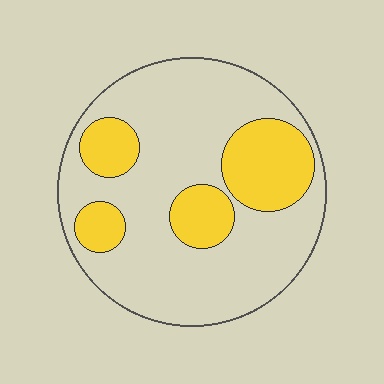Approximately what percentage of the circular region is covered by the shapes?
Approximately 25%.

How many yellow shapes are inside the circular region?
4.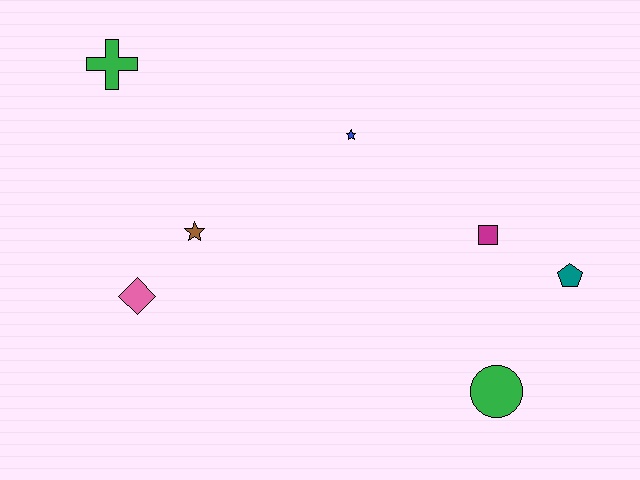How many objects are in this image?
There are 7 objects.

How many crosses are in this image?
There is 1 cross.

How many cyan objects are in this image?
There are no cyan objects.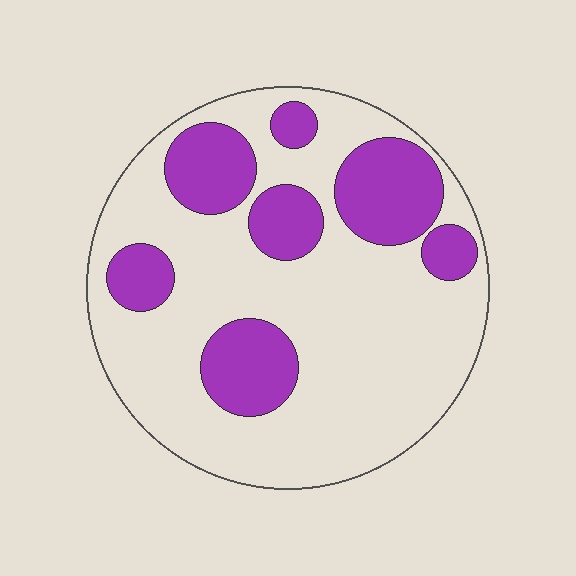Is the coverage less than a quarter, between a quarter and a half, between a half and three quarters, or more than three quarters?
Between a quarter and a half.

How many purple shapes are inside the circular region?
7.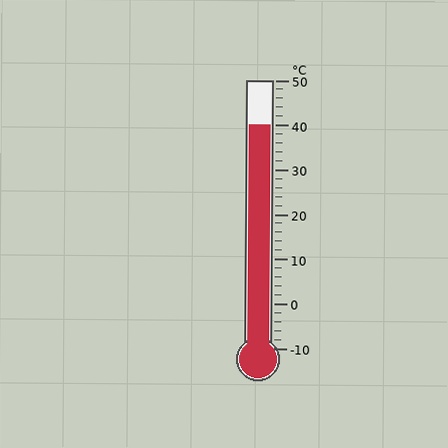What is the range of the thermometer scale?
The thermometer scale ranges from -10°C to 50°C.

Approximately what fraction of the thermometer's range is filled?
The thermometer is filled to approximately 85% of its range.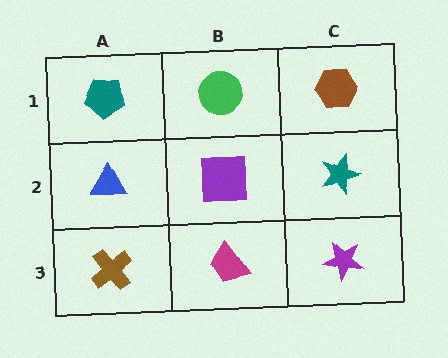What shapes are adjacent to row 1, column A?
A blue triangle (row 2, column A), a green circle (row 1, column B).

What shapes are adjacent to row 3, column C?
A teal star (row 2, column C), a magenta trapezoid (row 3, column B).